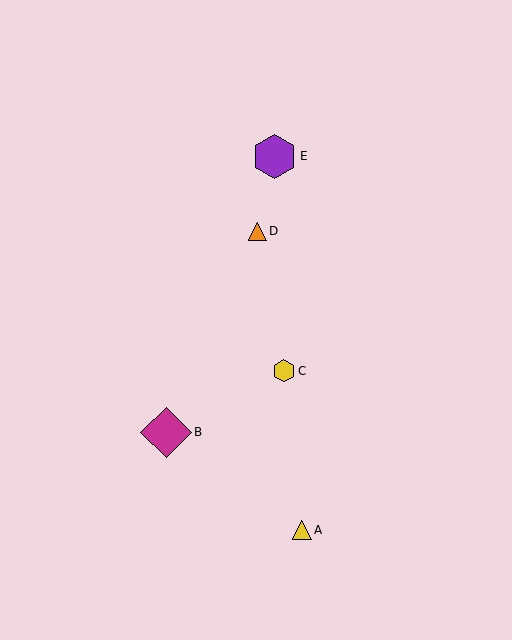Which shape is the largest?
The magenta diamond (labeled B) is the largest.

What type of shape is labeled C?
Shape C is a yellow hexagon.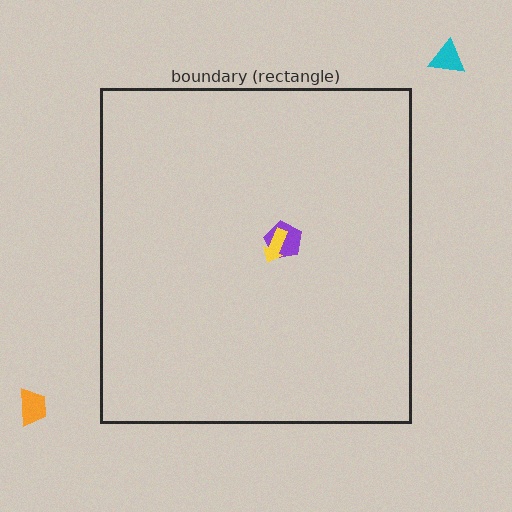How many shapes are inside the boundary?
2 inside, 2 outside.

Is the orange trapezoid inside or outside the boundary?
Outside.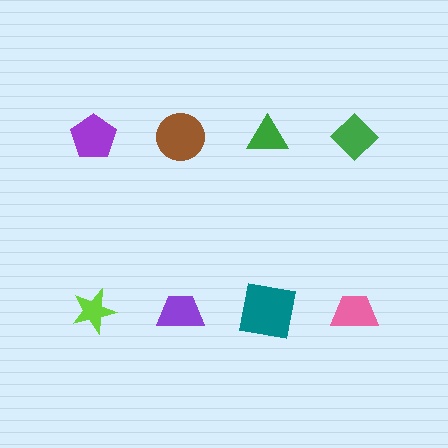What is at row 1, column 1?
A purple pentagon.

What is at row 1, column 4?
A green diamond.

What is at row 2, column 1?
A lime star.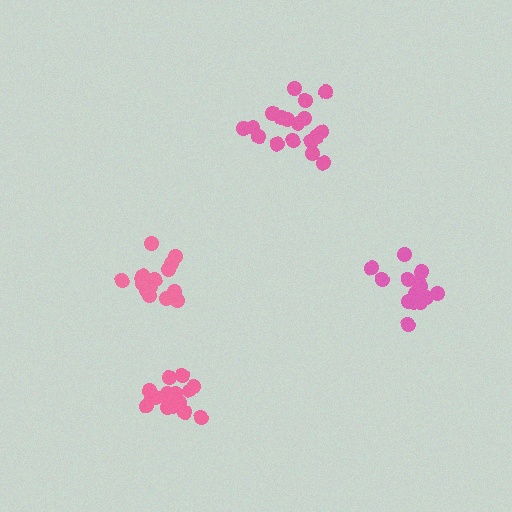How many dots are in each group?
Group 1: 18 dots, Group 2: 14 dots, Group 3: 18 dots, Group 4: 16 dots (66 total).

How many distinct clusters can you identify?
There are 4 distinct clusters.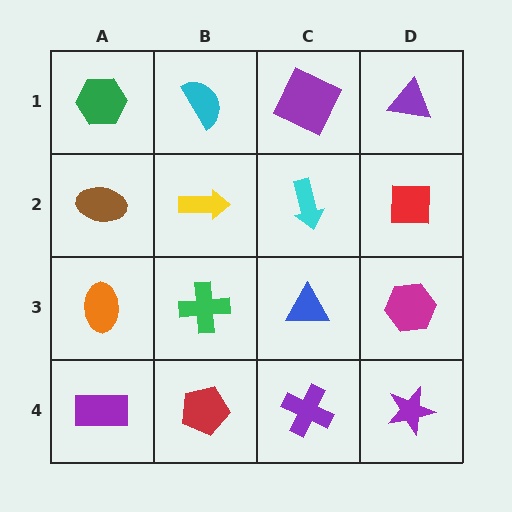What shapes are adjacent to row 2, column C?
A purple square (row 1, column C), a blue triangle (row 3, column C), a yellow arrow (row 2, column B), a red square (row 2, column D).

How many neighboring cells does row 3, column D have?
3.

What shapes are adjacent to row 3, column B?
A yellow arrow (row 2, column B), a red pentagon (row 4, column B), an orange ellipse (row 3, column A), a blue triangle (row 3, column C).